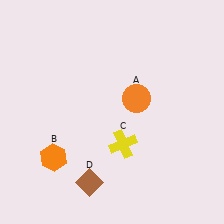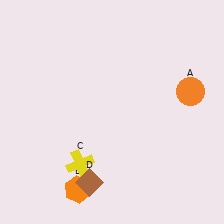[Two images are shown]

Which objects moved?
The objects that moved are: the orange circle (A), the orange hexagon (B), the yellow cross (C).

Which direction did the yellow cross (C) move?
The yellow cross (C) moved left.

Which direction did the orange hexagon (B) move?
The orange hexagon (B) moved down.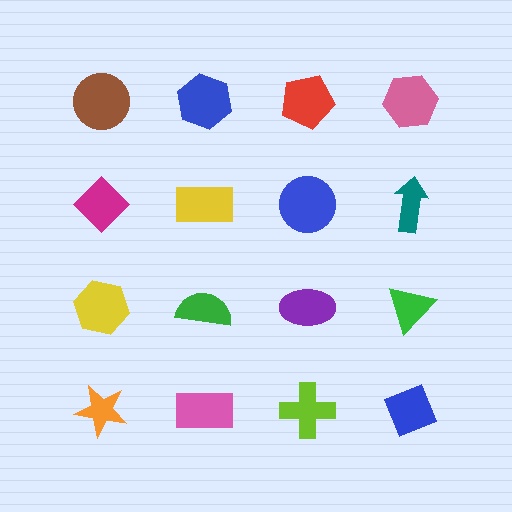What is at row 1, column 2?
A blue hexagon.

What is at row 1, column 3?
A red pentagon.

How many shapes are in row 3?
4 shapes.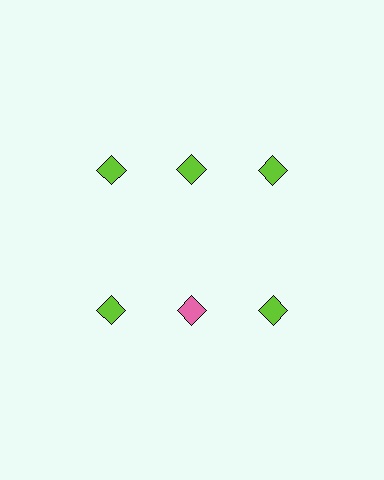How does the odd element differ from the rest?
It has a different color: pink instead of lime.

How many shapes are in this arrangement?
There are 6 shapes arranged in a grid pattern.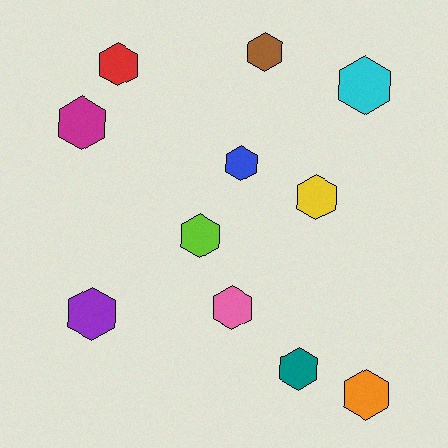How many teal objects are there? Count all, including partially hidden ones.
There is 1 teal object.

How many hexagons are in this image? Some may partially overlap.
There are 11 hexagons.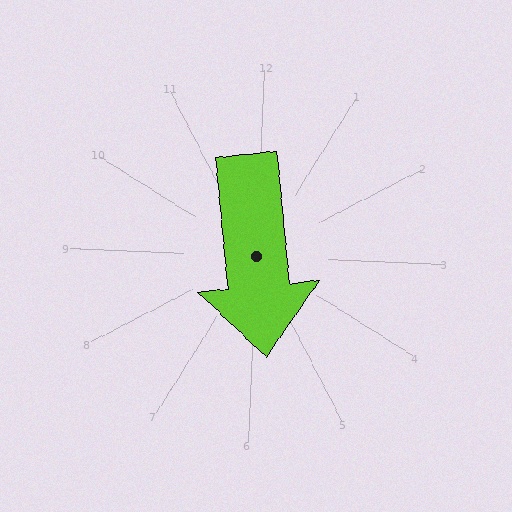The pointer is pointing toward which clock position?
Roughly 6 o'clock.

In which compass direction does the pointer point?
South.